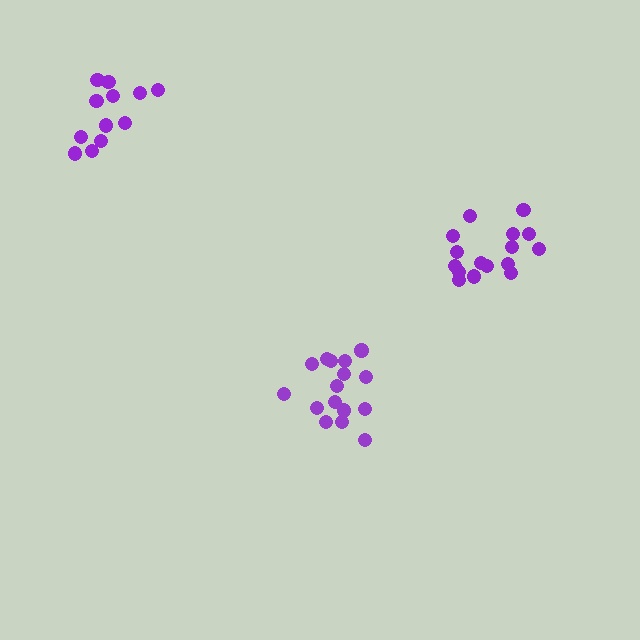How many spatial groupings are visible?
There are 3 spatial groupings.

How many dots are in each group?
Group 1: 16 dots, Group 2: 17 dots, Group 3: 12 dots (45 total).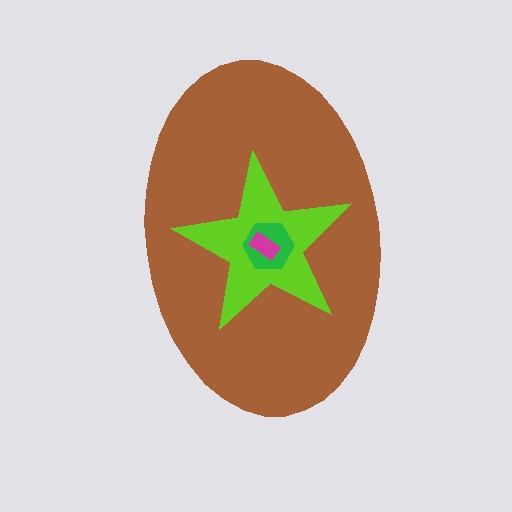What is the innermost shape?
The magenta rectangle.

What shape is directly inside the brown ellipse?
The lime star.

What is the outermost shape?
The brown ellipse.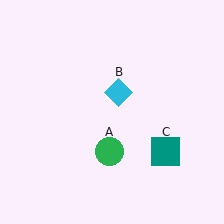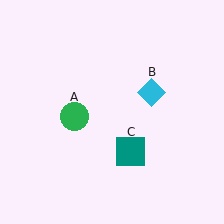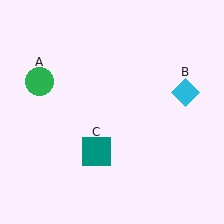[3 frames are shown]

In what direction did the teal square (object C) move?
The teal square (object C) moved left.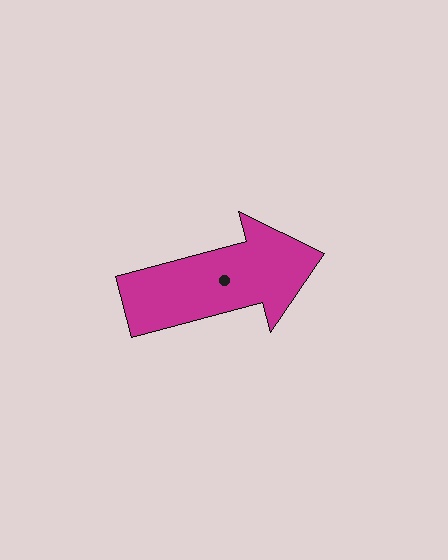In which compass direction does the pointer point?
East.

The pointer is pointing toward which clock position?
Roughly 3 o'clock.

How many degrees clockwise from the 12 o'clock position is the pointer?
Approximately 75 degrees.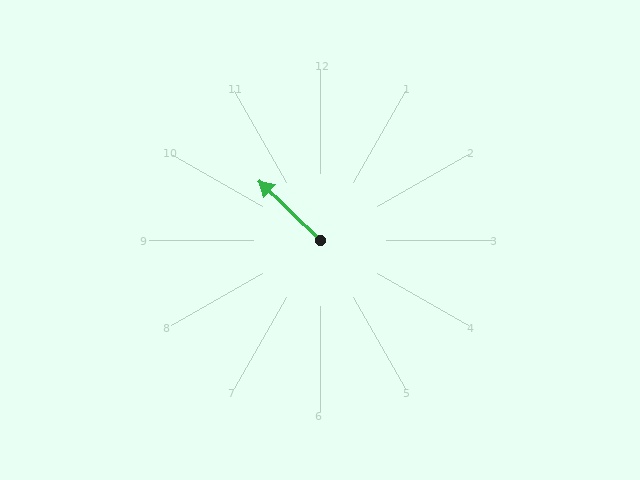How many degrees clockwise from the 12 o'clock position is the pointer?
Approximately 314 degrees.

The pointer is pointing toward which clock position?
Roughly 10 o'clock.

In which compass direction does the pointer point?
Northwest.